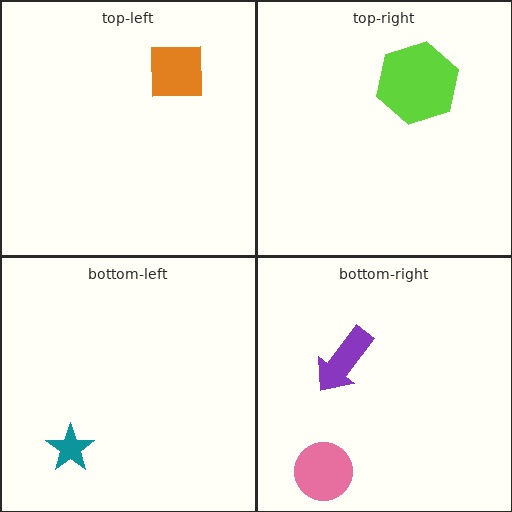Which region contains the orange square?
The top-left region.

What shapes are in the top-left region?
The orange square.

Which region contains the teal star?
The bottom-left region.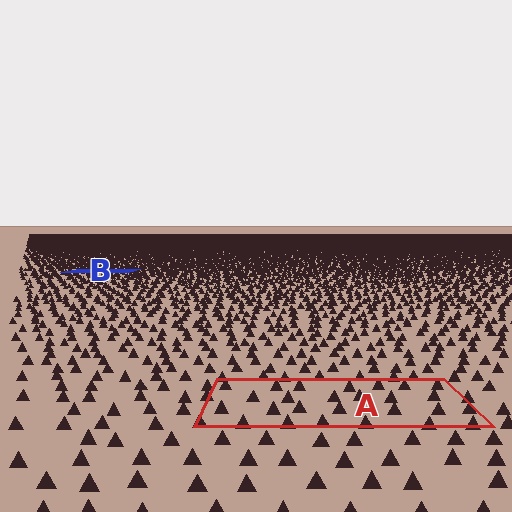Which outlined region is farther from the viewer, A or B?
Region B is farther from the viewer — the texture elements inside it appear smaller and more densely packed.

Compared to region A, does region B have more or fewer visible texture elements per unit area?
Region B has more texture elements per unit area — they are packed more densely because it is farther away.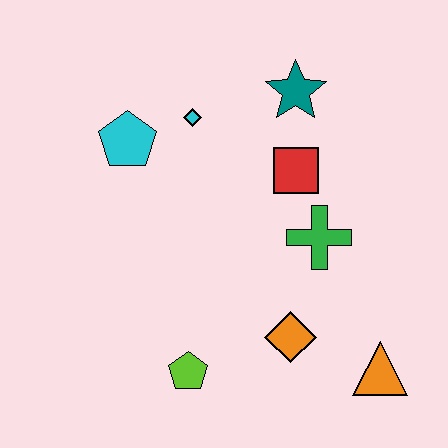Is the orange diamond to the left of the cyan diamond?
No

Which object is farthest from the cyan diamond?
The orange triangle is farthest from the cyan diamond.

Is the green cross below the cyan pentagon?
Yes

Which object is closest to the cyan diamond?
The cyan pentagon is closest to the cyan diamond.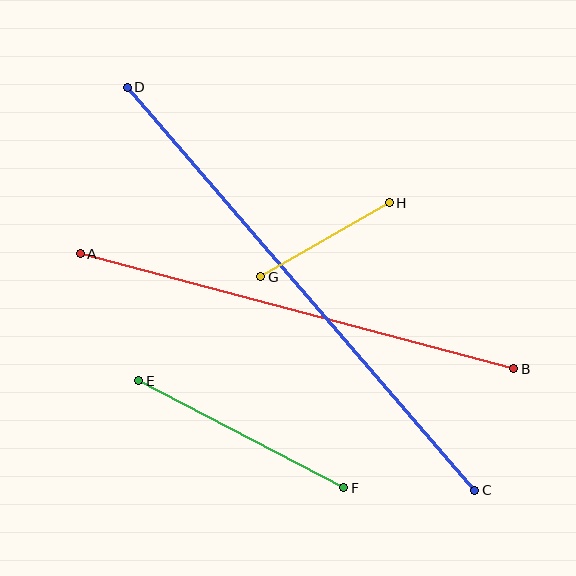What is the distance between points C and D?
The distance is approximately 532 pixels.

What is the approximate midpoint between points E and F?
The midpoint is at approximately (241, 434) pixels.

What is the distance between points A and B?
The distance is approximately 448 pixels.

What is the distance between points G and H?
The distance is approximately 148 pixels.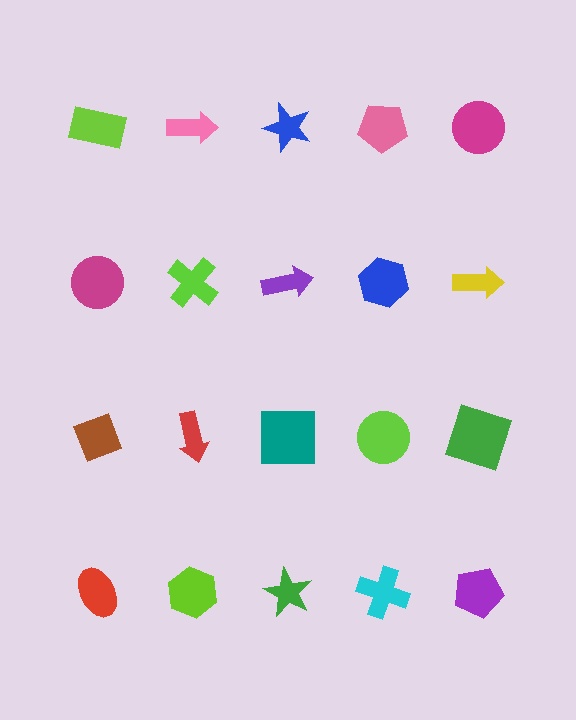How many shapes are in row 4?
5 shapes.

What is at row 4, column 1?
A red ellipse.